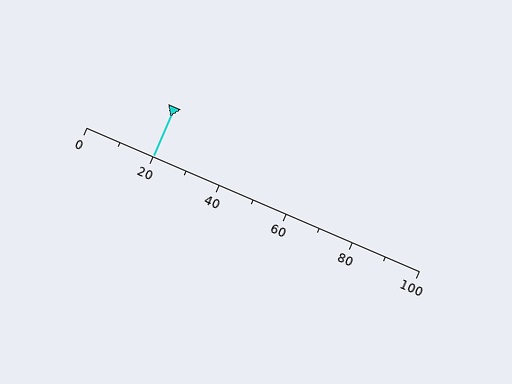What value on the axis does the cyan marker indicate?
The marker indicates approximately 20.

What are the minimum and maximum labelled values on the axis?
The axis runs from 0 to 100.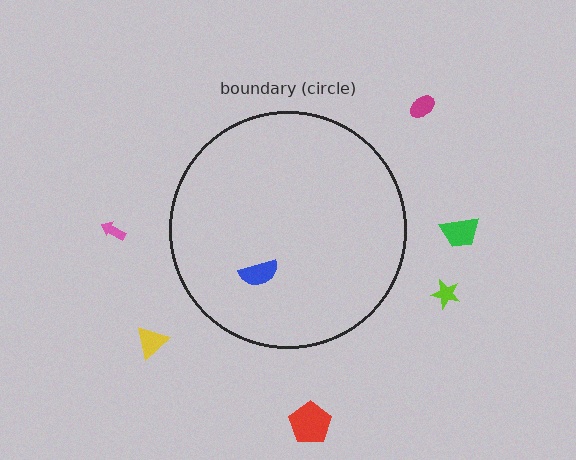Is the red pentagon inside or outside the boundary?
Outside.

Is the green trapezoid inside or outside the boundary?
Outside.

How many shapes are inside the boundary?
1 inside, 6 outside.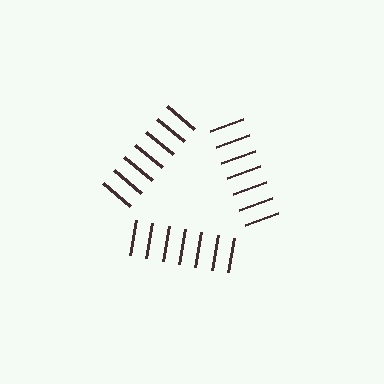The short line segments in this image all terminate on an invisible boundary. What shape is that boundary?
An illusory triangle — the line segments terminate on its edges but no continuous stroke is drawn.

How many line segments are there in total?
21 — 7 along each of the 3 edges.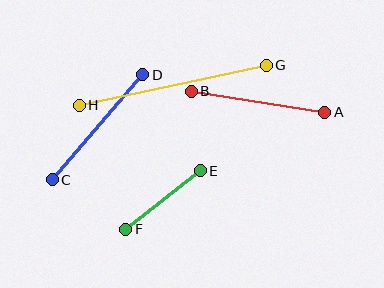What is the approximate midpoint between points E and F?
The midpoint is at approximately (163, 200) pixels.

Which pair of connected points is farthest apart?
Points G and H are farthest apart.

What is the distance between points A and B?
The distance is approximately 135 pixels.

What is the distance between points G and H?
The distance is approximately 192 pixels.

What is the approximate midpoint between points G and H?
The midpoint is at approximately (173, 85) pixels.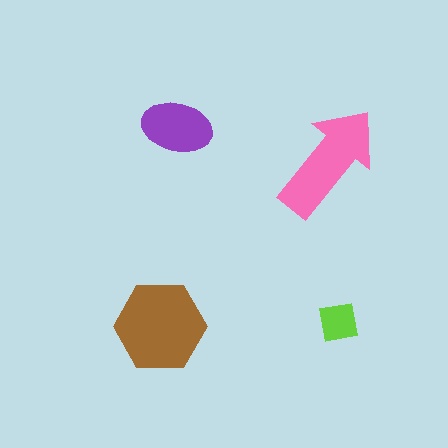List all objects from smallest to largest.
The lime square, the purple ellipse, the pink arrow, the brown hexagon.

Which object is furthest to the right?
The lime square is rightmost.